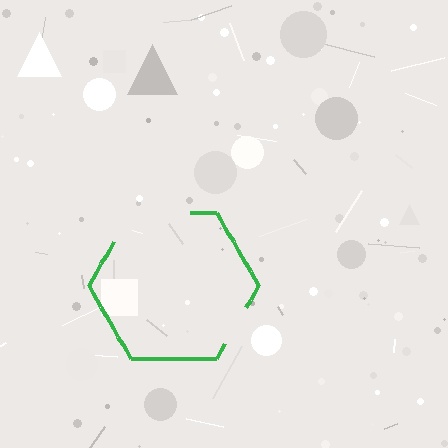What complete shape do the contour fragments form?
The contour fragments form a hexagon.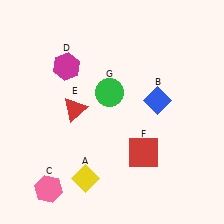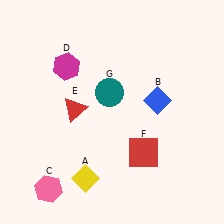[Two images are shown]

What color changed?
The circle (G) changed from green in Image 1 to teal in Image 2.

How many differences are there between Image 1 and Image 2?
There is 1 difference between the two images.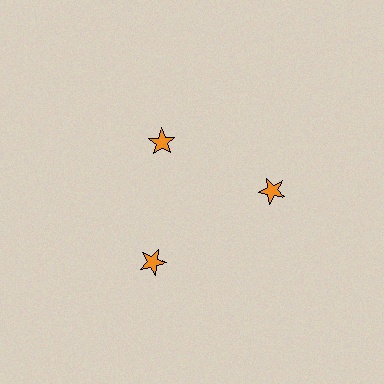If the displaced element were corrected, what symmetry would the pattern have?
It would have 3-fold rotational symmetry — the pattern would map onto itself every 120 degrees.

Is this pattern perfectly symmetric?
No. The 3 orange stars are arranged in a ring, but one element near the 11 o'clock position is pulled inward toward the center, breaking the 3-fold rotational symmetry.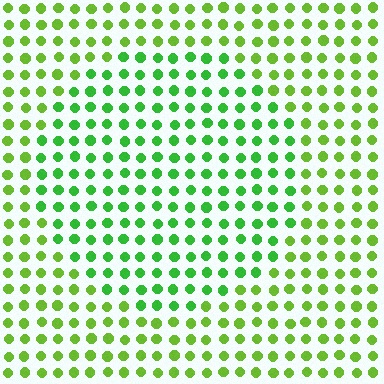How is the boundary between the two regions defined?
The boundary is defined purely by a slight shift in hue (about 27 degrees). Spacing, size, and orientation are identical on both sides.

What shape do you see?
I see a circle.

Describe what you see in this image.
The image is filled with small lime elements in a uniform arrangement. A circle-shaped region is visible where the elements are tinted to a slightly different hue, forming a subtle color boundary.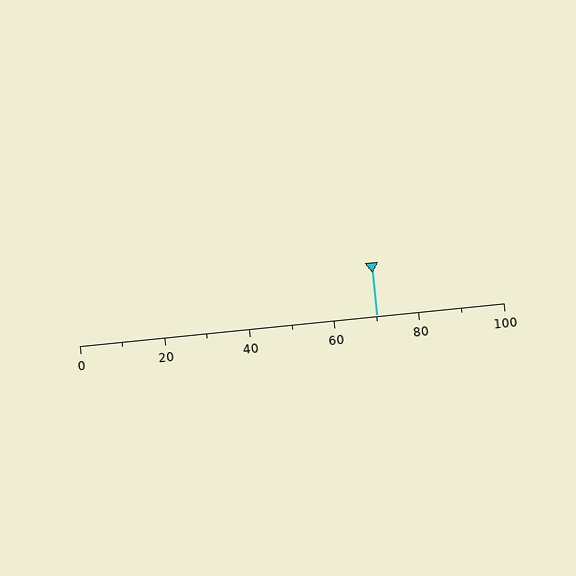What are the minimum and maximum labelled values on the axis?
The axis runs from 0 to 100.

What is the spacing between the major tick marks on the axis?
The major ticks are spaced 20 apart.